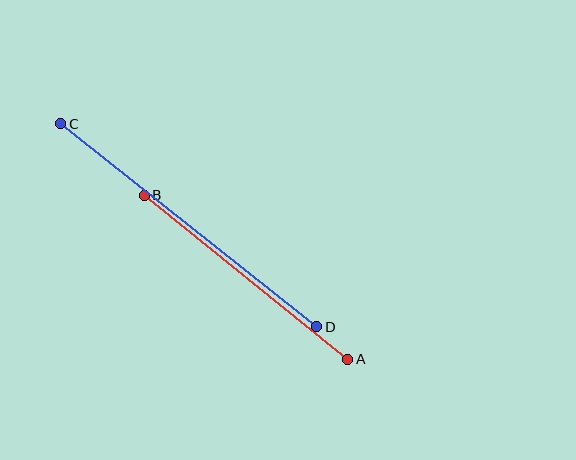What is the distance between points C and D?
The distance is approximately 327 pixels.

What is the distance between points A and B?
The distance is approximately 261 pixels.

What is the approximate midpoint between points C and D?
The midpoint is at approximately (189, 225) pixels.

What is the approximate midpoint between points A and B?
The midpoint is at approximately (246, 277) pixels.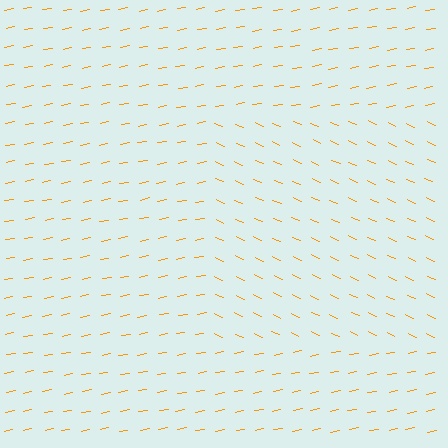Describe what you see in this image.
The image is filled with small orange line segments. A rectangle region in the image has lines oriented differently from the surrounding lines, creating a visible texture boundary.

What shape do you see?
I see a rectangle.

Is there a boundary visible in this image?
Yes, there is a texture boundary formed by a change in line orientation.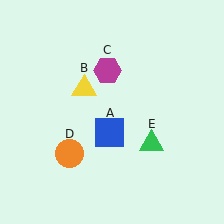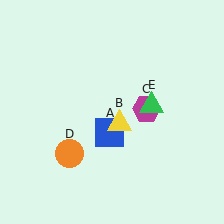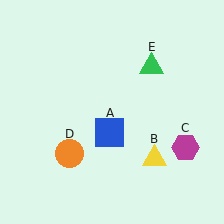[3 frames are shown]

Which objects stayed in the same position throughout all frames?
Blue square (object A) and orange circle (object D) remained stationary.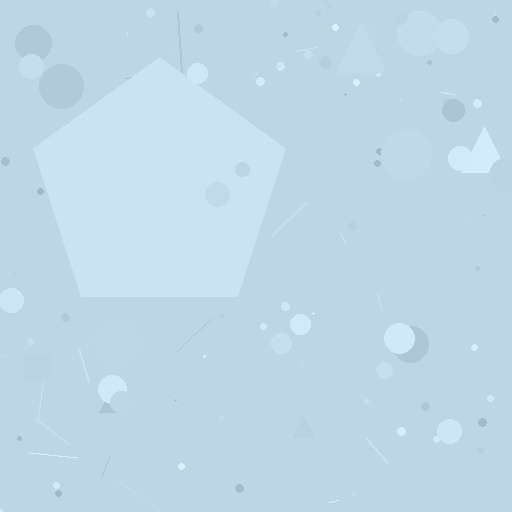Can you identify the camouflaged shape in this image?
The camouflaged shape is a pentagon.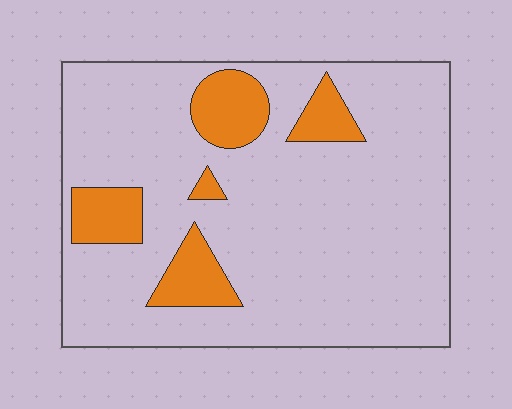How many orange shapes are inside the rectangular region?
5.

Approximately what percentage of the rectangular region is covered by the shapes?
Approximately 15%.